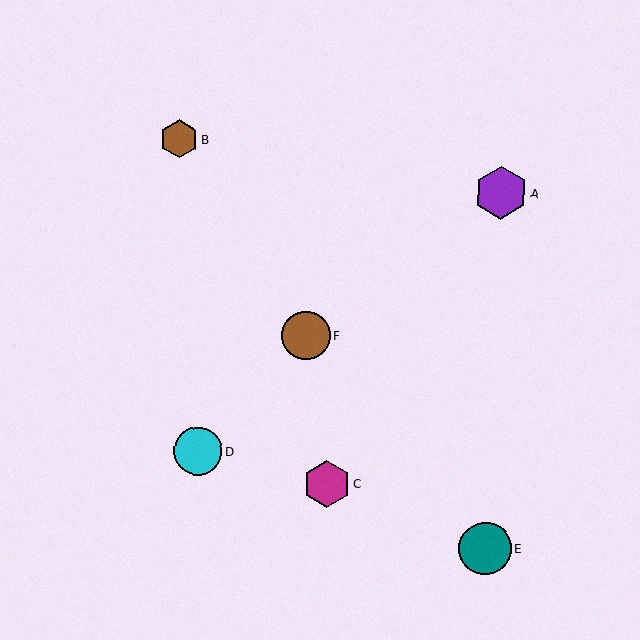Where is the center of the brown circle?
The center of the brown circle is at (306, 336).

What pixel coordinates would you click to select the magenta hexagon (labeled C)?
Click at (327, 484) to select the magenta hexagon C.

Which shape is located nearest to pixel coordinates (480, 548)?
The teal circle (labeled E) at (485, 549) is nearest to that location.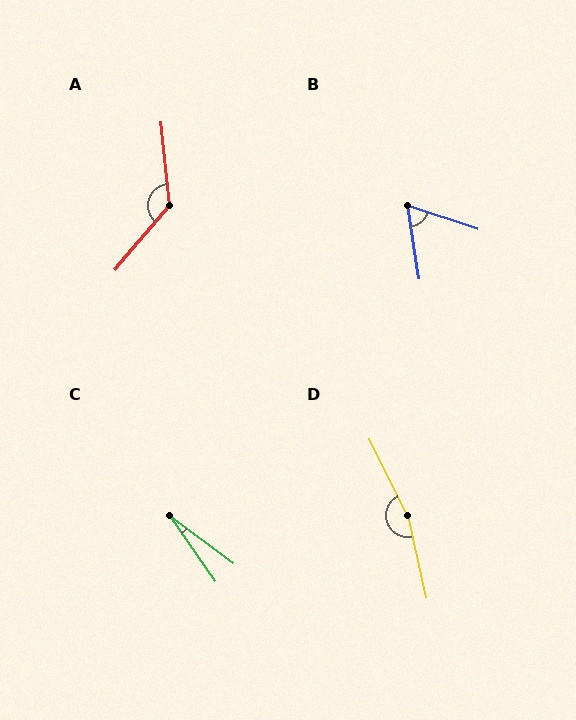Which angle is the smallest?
C, at approximately 19 degrees.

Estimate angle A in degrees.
Approximately 133 degrees.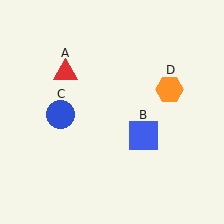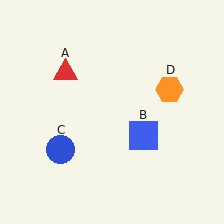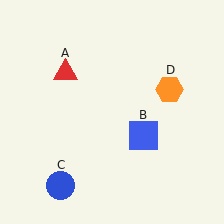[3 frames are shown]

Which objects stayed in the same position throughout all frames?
Red triangle (object A) and blue square (object B) and orange hexagon (object D) remained stationary.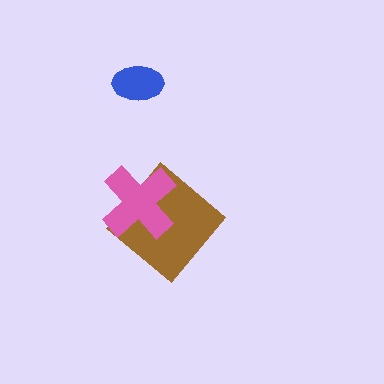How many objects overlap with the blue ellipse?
0 objects overlap with the blue ellipse.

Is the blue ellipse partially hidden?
No, no other shape covers it.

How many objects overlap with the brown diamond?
1 object overlaps with the brown diamond.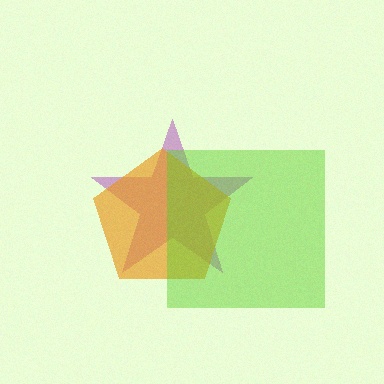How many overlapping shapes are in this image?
There are 3 overlapping shapes in the image.